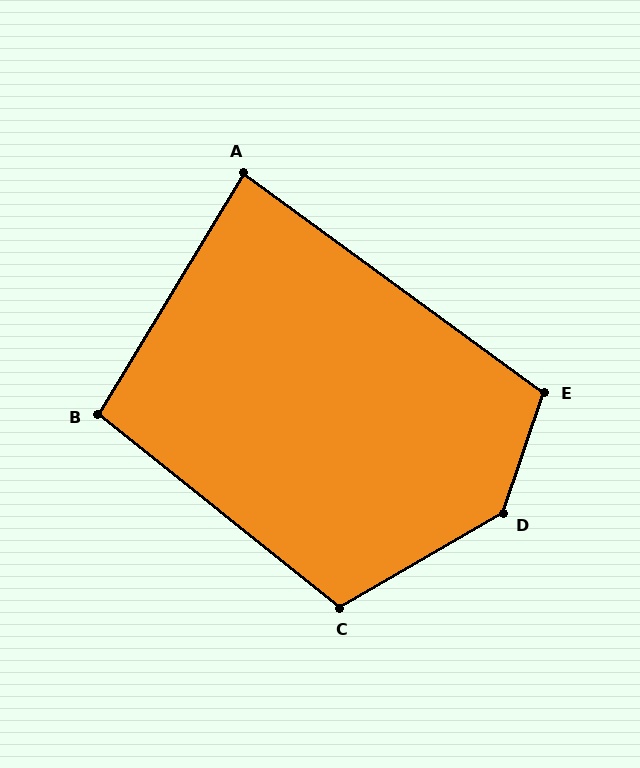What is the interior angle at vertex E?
Approximately 107 degrees (obtuse).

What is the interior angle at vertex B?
Approximately 97 degrees (obtuse).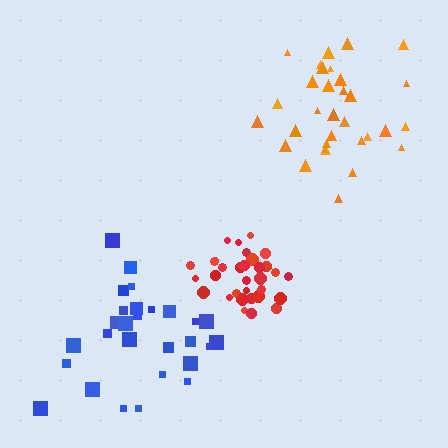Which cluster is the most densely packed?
Red.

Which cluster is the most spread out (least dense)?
Orange.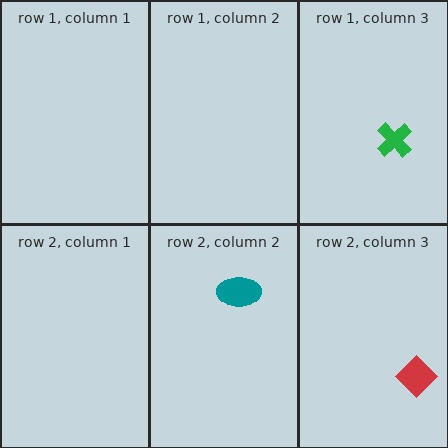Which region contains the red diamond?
The row 2, column 3 region.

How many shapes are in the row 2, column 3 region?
1.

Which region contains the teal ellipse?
The row 2, column 2 region.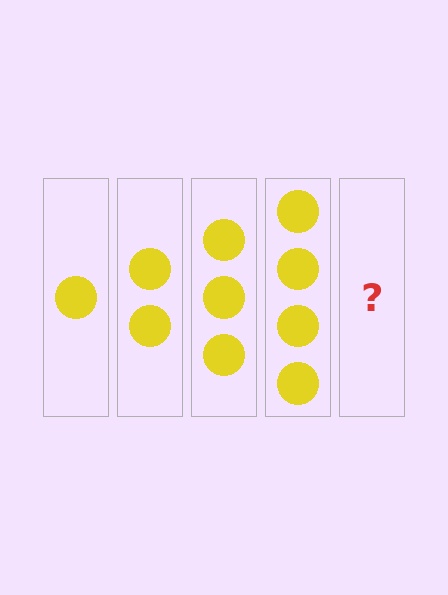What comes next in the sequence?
The next element should be 5 circles.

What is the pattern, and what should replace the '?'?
The pattern is that each step adds one more circle. The '?' should be 5 circles.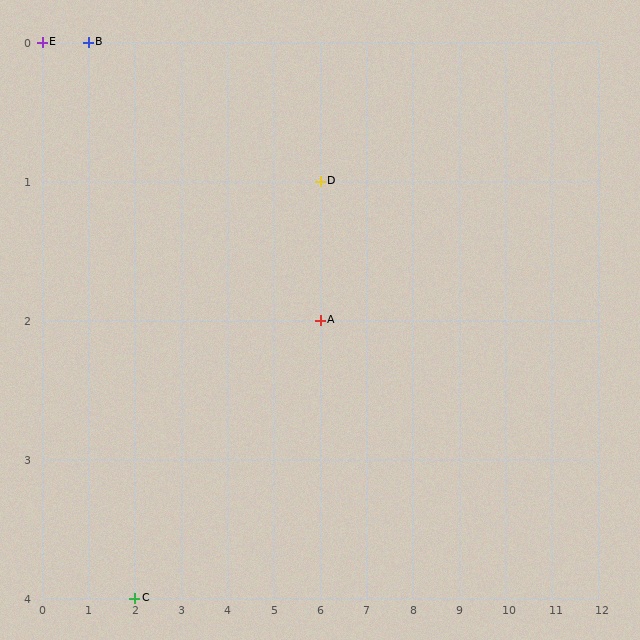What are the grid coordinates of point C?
Point C is at grid coordinates (2, 4).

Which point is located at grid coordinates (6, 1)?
Point D is at (6, 1).